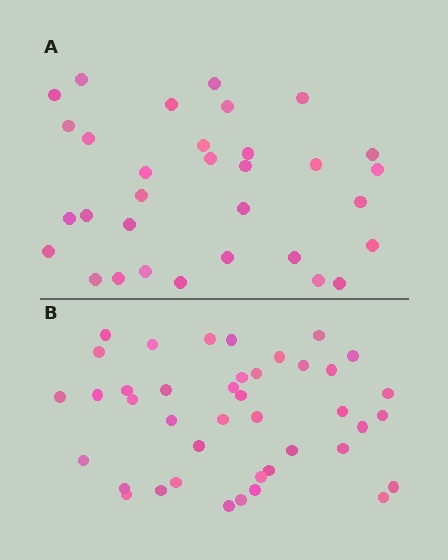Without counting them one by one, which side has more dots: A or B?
Region B (the bottom region) has more dots.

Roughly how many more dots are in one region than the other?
Region B has roughly 8 or so more dots than region A.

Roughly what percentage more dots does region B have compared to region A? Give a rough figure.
About 30% more.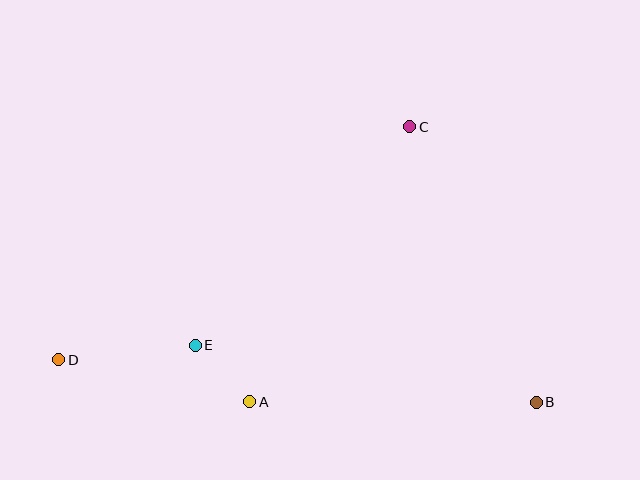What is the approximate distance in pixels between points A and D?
The distance between A and D is approximately 196 pixels.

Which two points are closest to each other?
Points A and E are closest to each other.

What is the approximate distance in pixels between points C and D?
The distance between C and D is approximately 421 pixels.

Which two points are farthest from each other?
Points B and D are farthest from each other.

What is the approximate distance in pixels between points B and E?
The distance between B and E is approximately 346 pixels.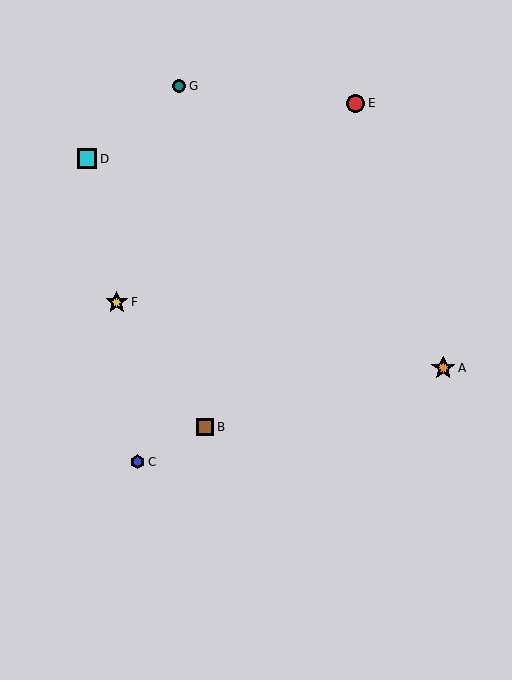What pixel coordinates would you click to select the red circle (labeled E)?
Click at (356, 103) to select the red circle E.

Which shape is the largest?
The orange star (labeled A) is the largest.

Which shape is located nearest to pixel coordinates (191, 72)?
The teal circle (labeled G) at (179, 86) is nearest to that location.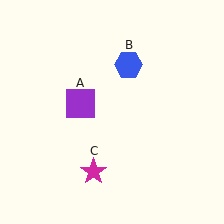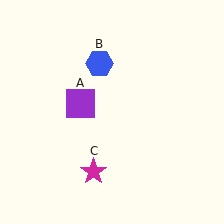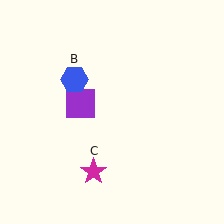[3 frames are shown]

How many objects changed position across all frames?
1 object changed position: blue hexagon (object B).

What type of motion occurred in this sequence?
The blue hexagon (object B) rotated counterclockwise around the center of the scene.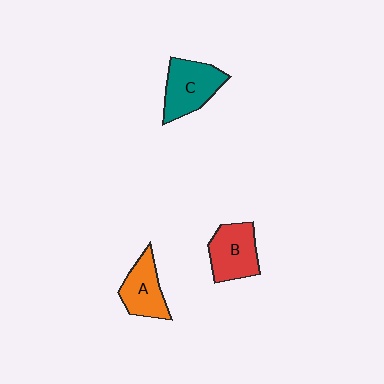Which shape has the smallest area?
Shape A (orange).